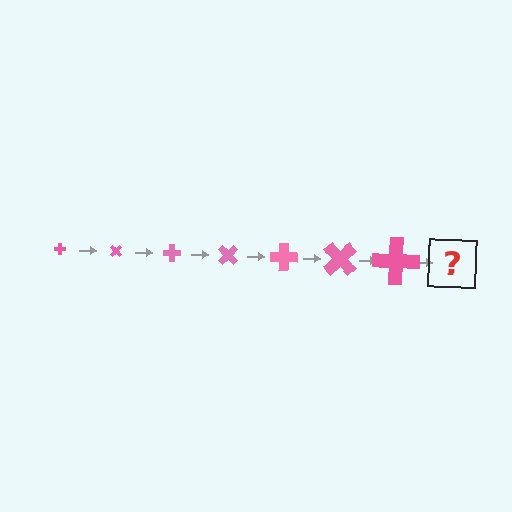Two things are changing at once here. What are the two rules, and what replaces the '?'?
The two rules are that the cross grows larger each step and it rotates 45 degrees each step. The '?' should be a cross, larger than the previous one and rotated 315 degrees from the start.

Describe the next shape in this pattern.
It should be a cross, larger than the previous one and rotated 315 degrees from the start.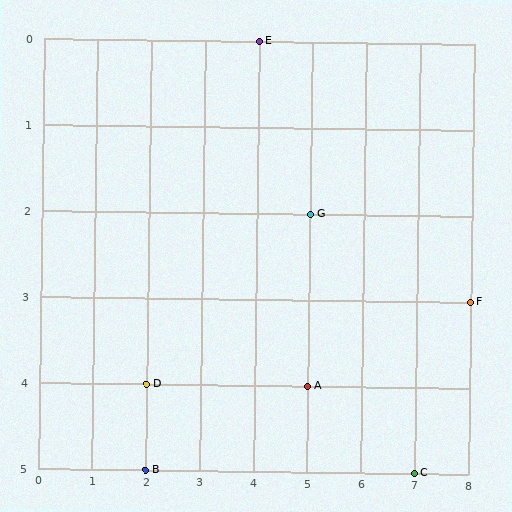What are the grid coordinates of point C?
Point C is at grid coordinates (7, 5).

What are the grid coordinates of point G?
Point G is at grid coordinates (5, 2).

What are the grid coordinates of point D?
Point D is at grid coordinates (2, 4).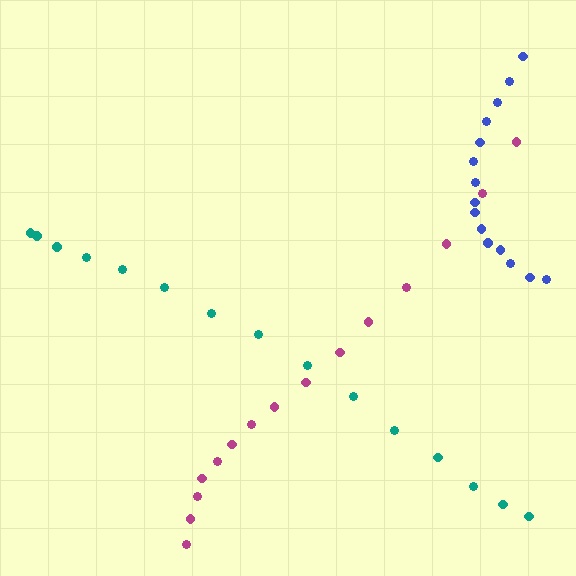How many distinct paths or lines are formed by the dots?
There are 3 distinct paths.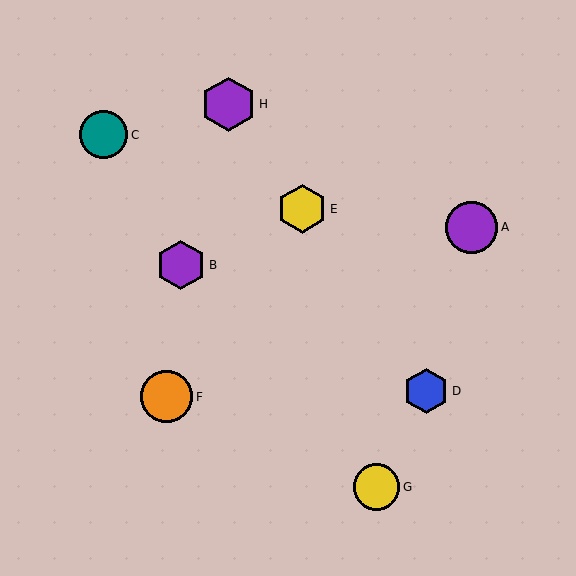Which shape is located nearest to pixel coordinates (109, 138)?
The teal circle (labeled C) at (103, 135) is nearest to that location.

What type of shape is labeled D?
Shape D is a blue hexagon.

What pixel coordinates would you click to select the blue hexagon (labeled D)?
Click at (426, 391) to select the blue hexagon D.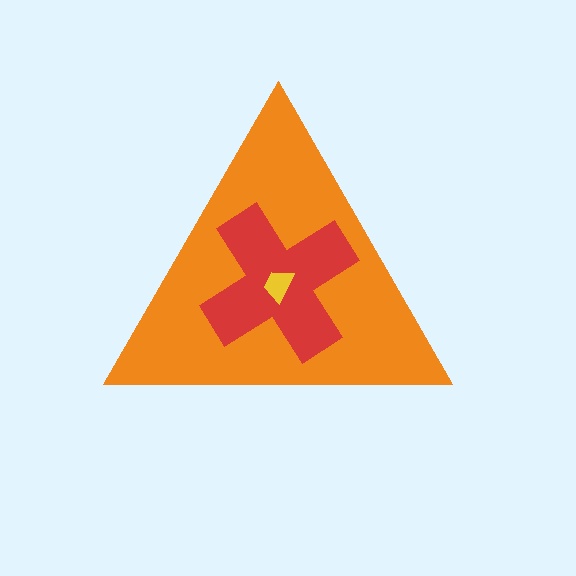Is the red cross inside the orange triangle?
Yes.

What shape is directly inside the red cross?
The yellow trapezoid.